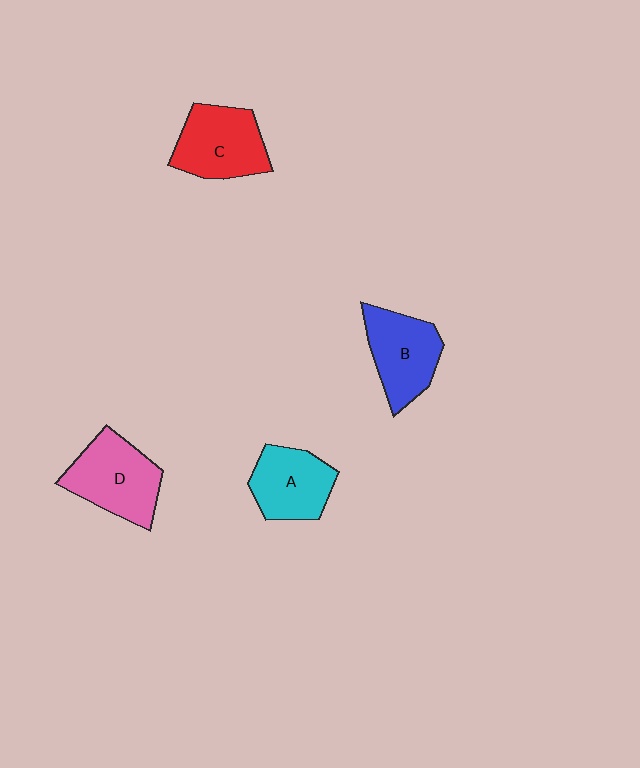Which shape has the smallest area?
Shape A (cyan).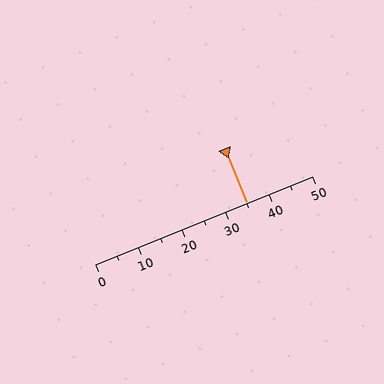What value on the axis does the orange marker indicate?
The marker indicates approximately 35.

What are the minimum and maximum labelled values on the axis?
The axis runs from 0 to 50.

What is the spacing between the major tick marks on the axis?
The major ticks are spaced 10 apart.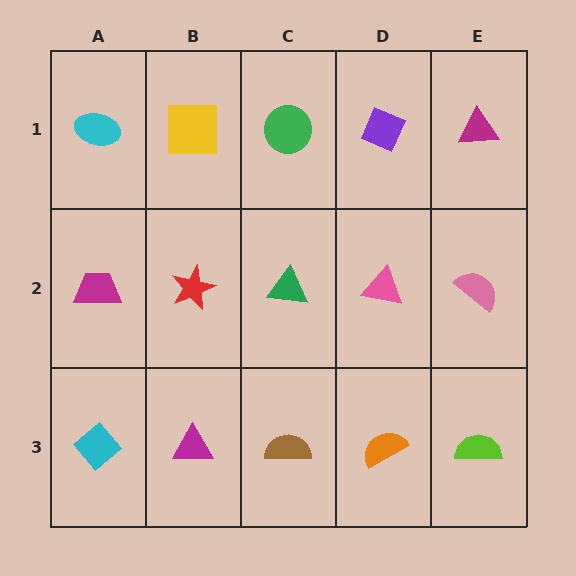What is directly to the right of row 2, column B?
A green triangle.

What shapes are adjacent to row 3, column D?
A pink triangle (row 2, column D), a brown semicircle (row 3, column C), a lime semicircle (row 3, column E).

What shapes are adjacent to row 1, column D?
A pink triangle (row 2, column D), a green circle (row 1, column C), a magenta triangle (row 1, column E).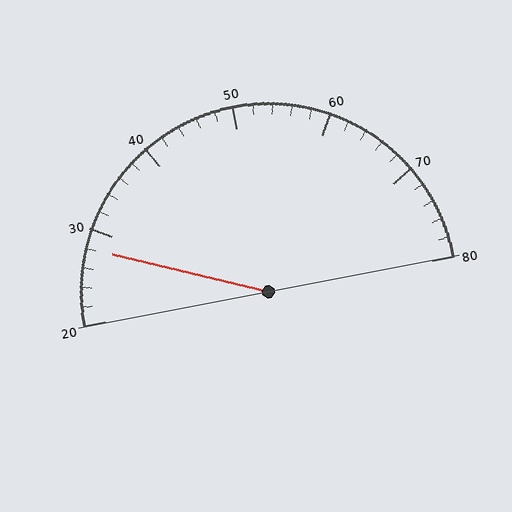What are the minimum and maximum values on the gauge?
The gauge ranges from 20 to 80.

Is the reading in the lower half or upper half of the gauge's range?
The reading is in the lower half of the range (20 to 80).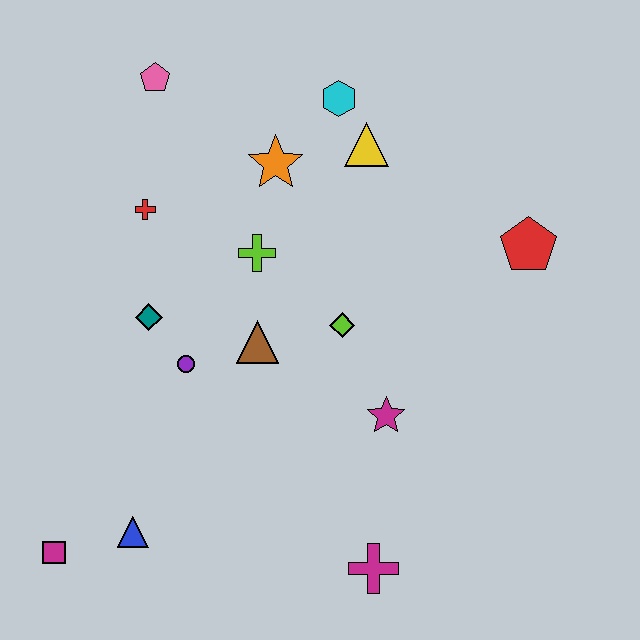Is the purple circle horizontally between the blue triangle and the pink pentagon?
No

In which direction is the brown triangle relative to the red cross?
The brown triangle is below the red cross.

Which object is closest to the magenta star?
The lime diamond is closest to the magenta star.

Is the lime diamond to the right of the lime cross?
Yes